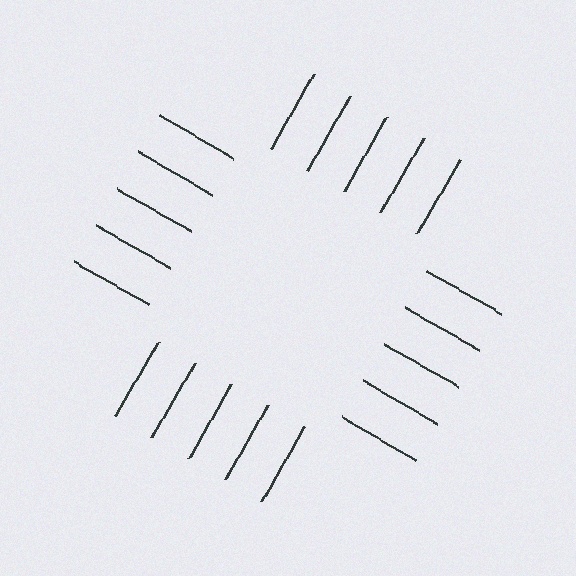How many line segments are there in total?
20 — 5 along each of the 4 edges.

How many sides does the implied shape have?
4 sides — the line-ends trace a square.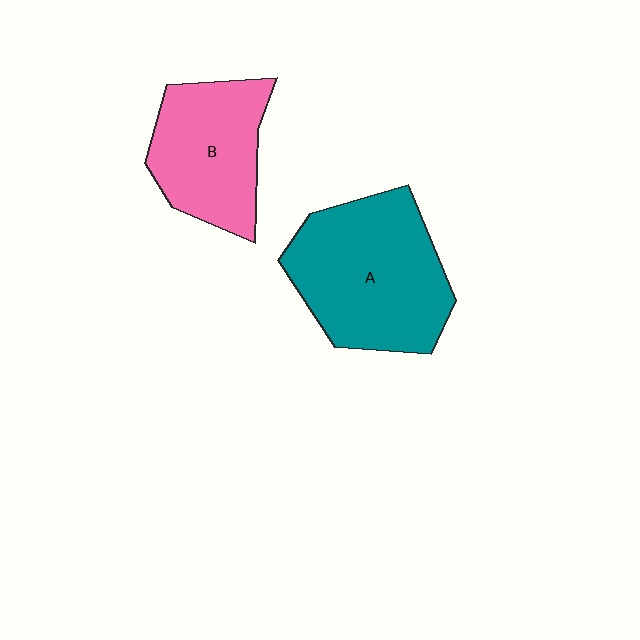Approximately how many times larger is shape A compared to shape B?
Approximately 1.4 times.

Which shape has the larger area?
Shape A (teal).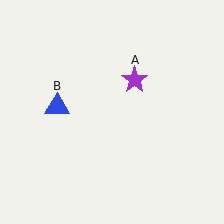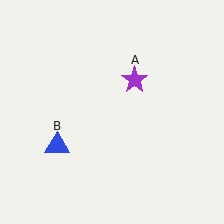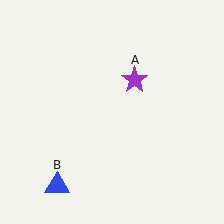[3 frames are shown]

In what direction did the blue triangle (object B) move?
The blue triangle (object B) moved down.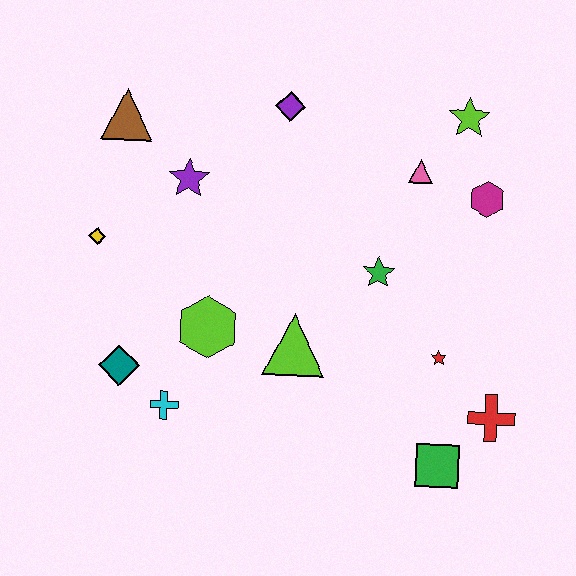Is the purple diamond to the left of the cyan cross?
No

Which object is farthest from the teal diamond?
The lime star is farthest from the teal diamond.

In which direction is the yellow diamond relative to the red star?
The yellow diamond is to the left of the red star.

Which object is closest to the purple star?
The brown triangle is closest to the purple star.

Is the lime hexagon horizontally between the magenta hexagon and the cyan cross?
Yes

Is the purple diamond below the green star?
No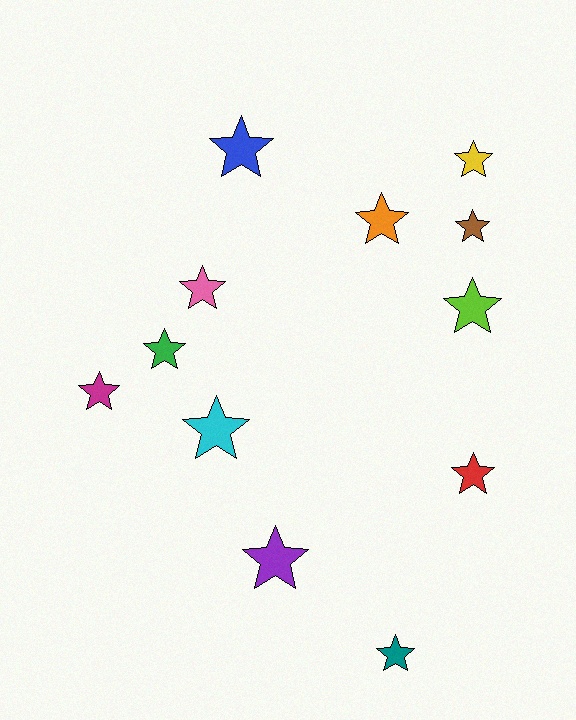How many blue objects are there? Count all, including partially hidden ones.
There is 1 blue object.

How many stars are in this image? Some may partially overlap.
There are 12 stars.